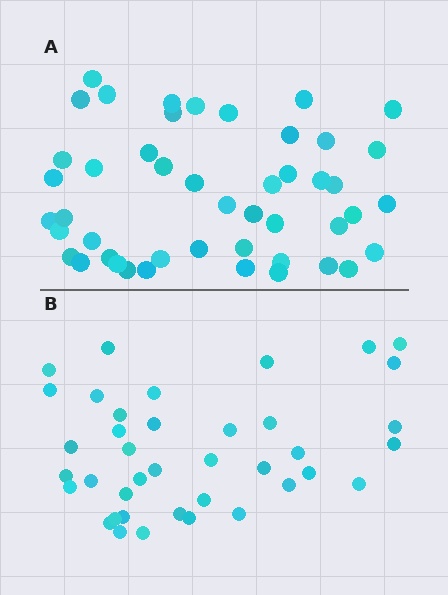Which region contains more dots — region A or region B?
Region A (the top region) has more dots.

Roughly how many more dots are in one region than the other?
Region A has roughly 8 or so more dots than region B.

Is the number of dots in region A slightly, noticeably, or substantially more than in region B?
Region A has only slightly more — the two regions are fairly close. The ratio is roughly 1.2 to 1.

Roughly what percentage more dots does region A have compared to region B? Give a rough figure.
About 20% more.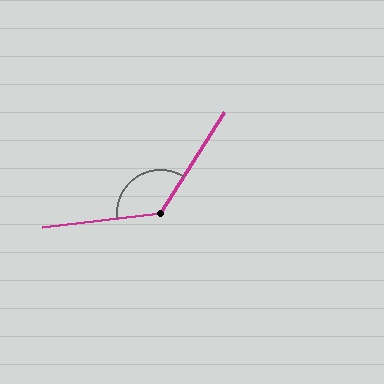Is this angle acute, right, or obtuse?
It is obtuse.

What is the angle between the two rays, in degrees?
Approximately 128 degrees.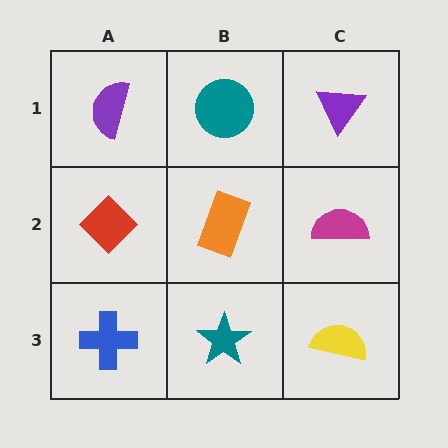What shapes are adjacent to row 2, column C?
A purple triangle (row 1, column C), a yellow semicircle (row 3, column C), an orange rectangle (row 2, column B).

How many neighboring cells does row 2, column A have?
3.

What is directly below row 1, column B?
An orange rectangle.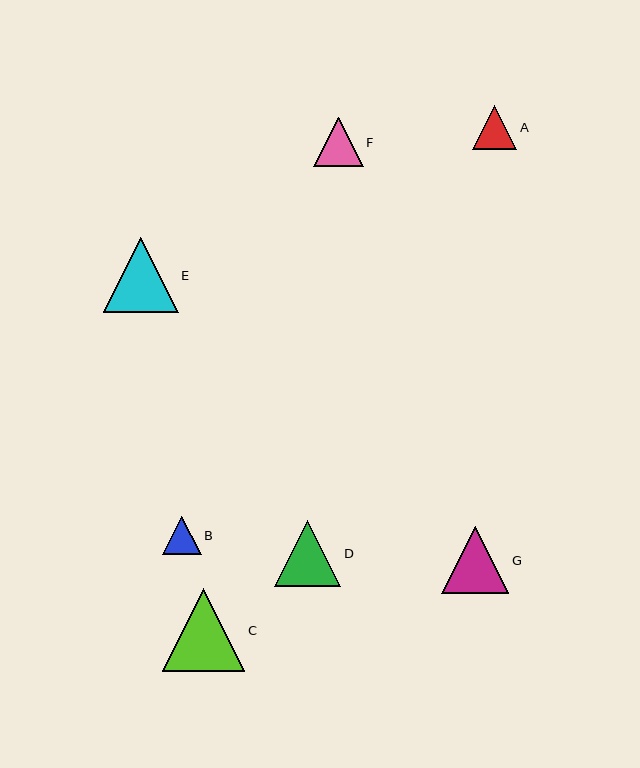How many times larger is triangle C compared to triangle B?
Triangle C is approximately 2.2 times the size of triangle B.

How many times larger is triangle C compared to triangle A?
Triangle C is approximately 1.9 times the size of triangle A.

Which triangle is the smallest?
Triangle B is the smallest with a size of approximately 38 pixels.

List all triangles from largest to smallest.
From largest to smallest: C, E, G, D, F, A, B.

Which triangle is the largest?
Triangle C is the largest with a size of approximately 83 pixels.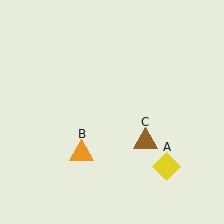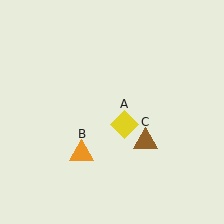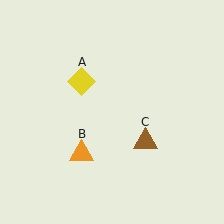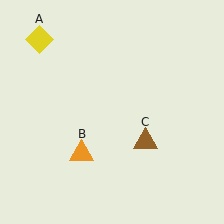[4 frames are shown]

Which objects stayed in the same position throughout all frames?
Orange triangle (object B) and brown triangle (object C) remained stationary.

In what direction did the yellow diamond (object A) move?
The yellow diamond (object A) moved up and to the left.